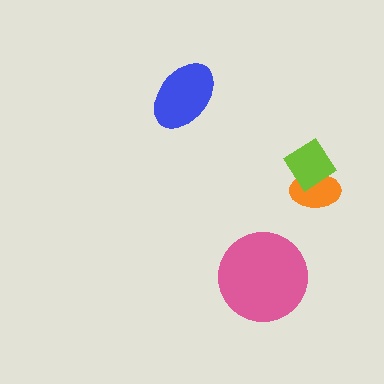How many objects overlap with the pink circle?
0 objects overlap with the pink circle.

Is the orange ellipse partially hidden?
Yes, it is partially covered by another shape.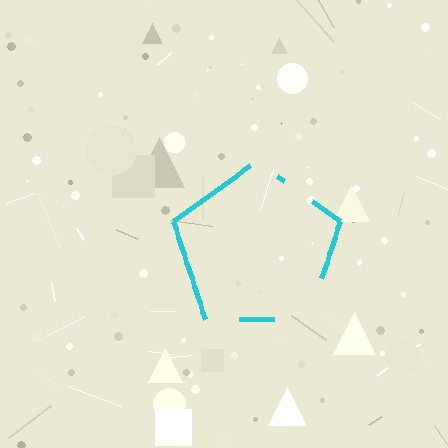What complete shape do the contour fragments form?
The contour fragments form a pentagon.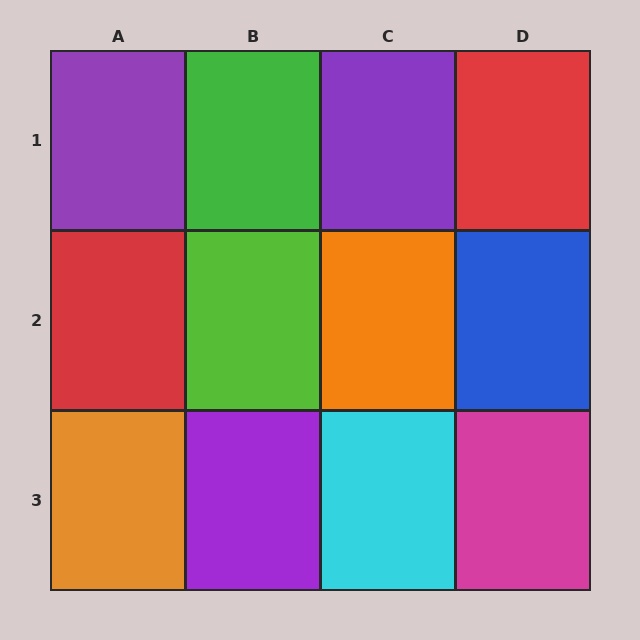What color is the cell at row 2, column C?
Orange.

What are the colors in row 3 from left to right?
Orange, purple, cyan, magenta.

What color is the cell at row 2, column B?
Lime.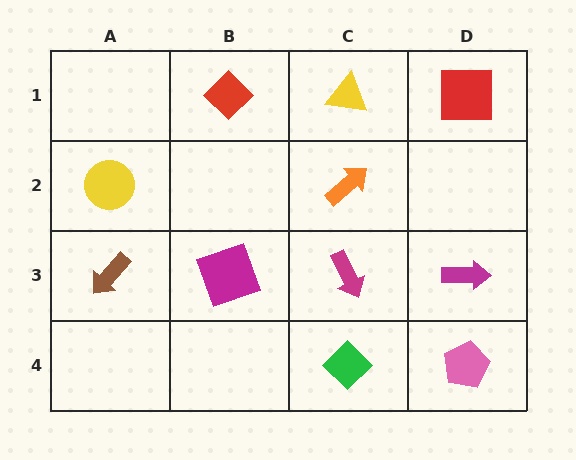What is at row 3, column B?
A magenta square.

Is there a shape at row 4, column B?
No, that cell is empty.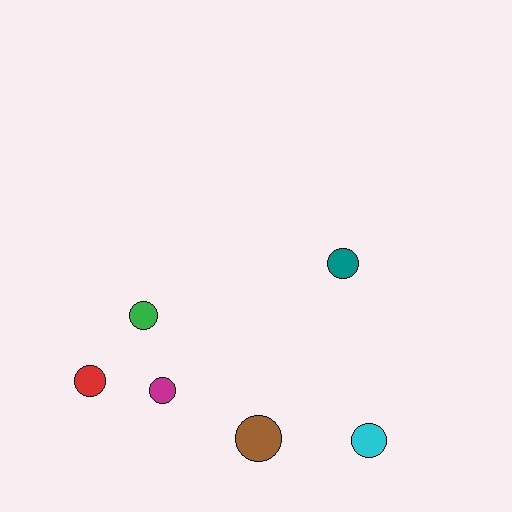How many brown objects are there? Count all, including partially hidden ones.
There is 1 brown object.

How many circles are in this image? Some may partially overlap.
There are 6 circles.